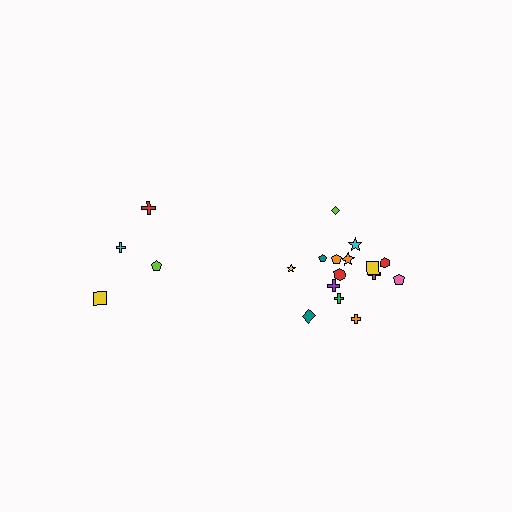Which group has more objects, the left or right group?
The right group.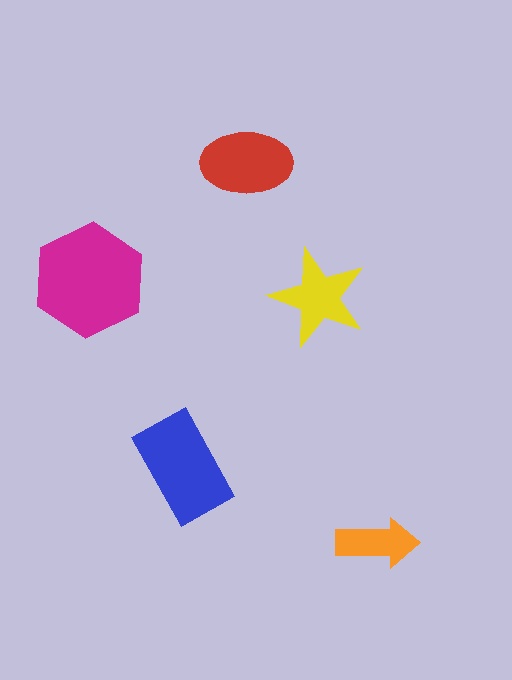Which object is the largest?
The magenta hexagon.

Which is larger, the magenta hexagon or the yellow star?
The magenta hexagon.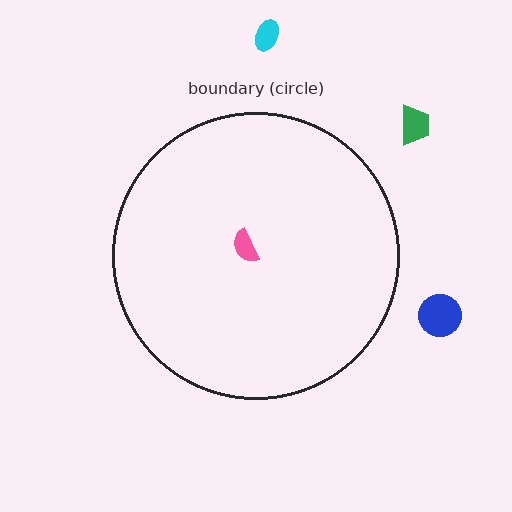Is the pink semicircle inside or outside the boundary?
Inside.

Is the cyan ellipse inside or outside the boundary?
Outside.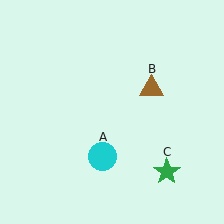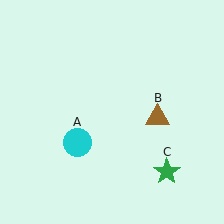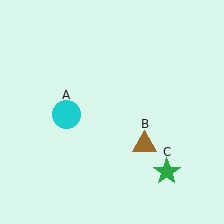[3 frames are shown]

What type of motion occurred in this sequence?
The cyan circle (object A), brown triangle (object B) rotated clockwise around the center of the scene.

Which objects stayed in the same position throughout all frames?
Green star (object C) remained stationary.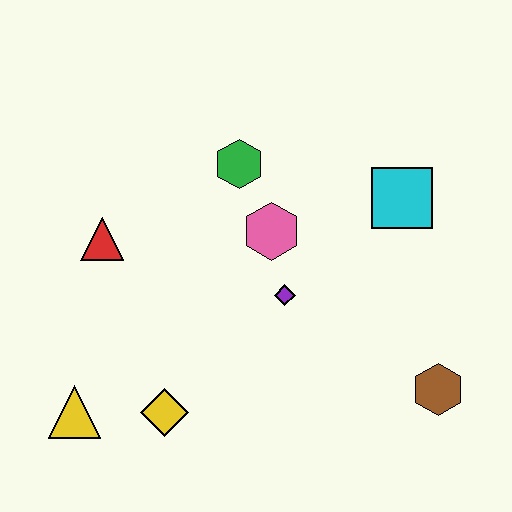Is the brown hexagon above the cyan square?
No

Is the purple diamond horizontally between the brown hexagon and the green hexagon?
Yes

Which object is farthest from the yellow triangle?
The cyan square is farthest from the yellow triangle.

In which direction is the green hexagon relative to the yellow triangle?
The green hexagon is above the yellow triangle.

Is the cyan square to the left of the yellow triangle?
No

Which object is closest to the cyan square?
The pink hexagon is closest to the cyan square.